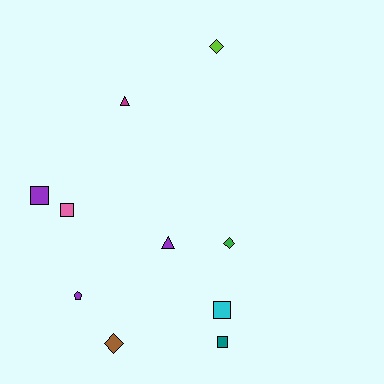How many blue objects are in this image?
There are no blue objects.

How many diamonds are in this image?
There are 3 diamonds.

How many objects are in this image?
There are 10 objects.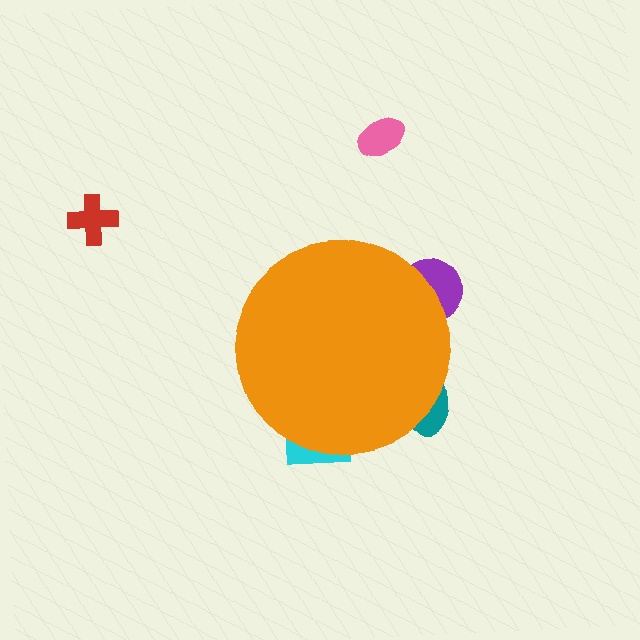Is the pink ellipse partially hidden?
No, the pink ellipse is fully visible.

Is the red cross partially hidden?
No, the red cross is fully visible.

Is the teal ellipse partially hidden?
Yes, the teal ellipse is partially hidden behind the orange circle.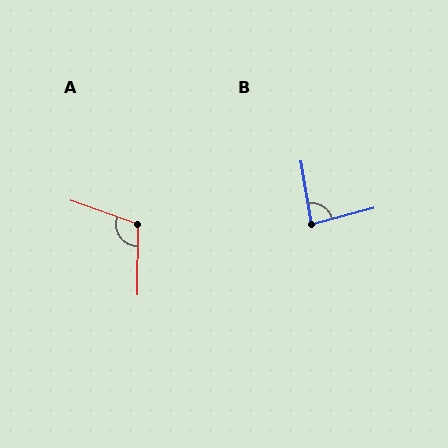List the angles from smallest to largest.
B (84°), A (109°).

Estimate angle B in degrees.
Approximately 84 degrees.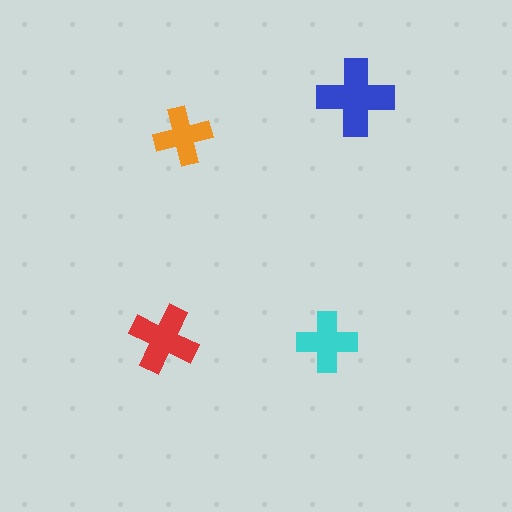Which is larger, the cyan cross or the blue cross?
The blue one.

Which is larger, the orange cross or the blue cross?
The blue one.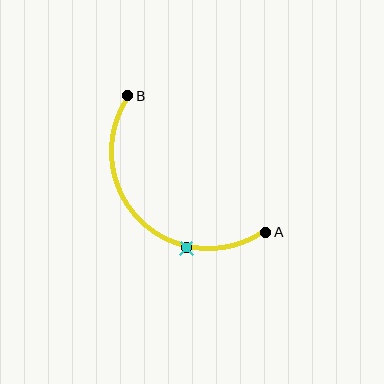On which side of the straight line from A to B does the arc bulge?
The arc bulges below and to the left of the straight line connecting A and B.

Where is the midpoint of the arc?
The arc midpoint is the point on the curve farthest from the straight line joining A and B. It sits below and to the left of that line.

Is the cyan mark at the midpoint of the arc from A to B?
No. The cyan mark lies on the arc but is closer to endpoint A. The arc midpoint would be at the point on the curve equidistant along the arc from both A and B.